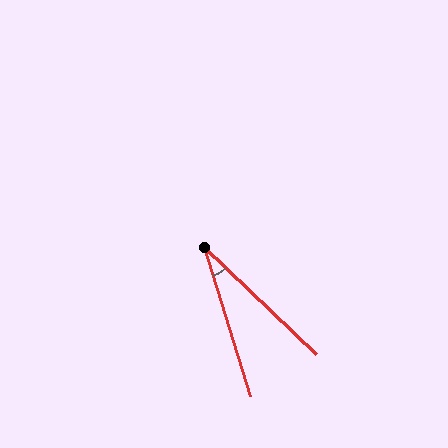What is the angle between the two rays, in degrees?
Approximately 29 degrees.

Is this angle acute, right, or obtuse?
It is acute.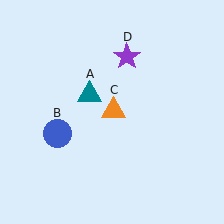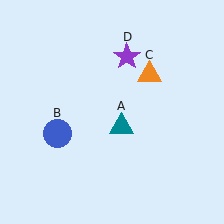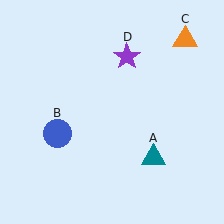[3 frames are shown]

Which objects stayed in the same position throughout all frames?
Blue circle (object B) and purple star (object D) remained stationary.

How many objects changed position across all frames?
2 objects changed position: teal triangle (object A), orange triangle (object C).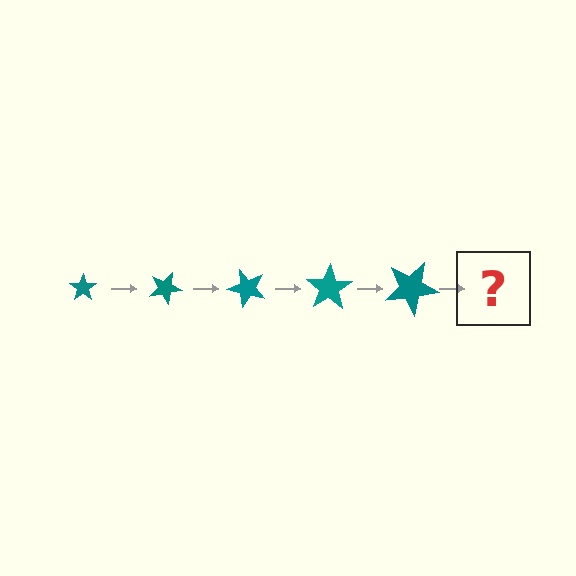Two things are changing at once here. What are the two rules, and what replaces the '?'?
The two rules are that the star grows larger each step and it rotates 25 degrees each step. The '?' should be a star, larger than the previous one and rotated 125 degrees from the start.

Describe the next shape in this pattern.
It should be a star, larger than the previous one and rotated 125 degrees from the start.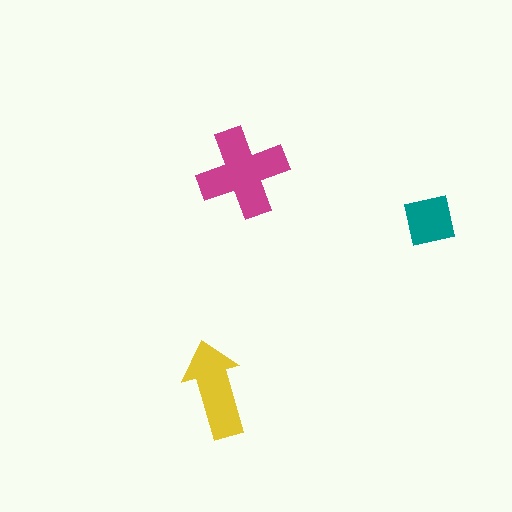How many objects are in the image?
There are 3 objects in the image.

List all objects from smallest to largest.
The teal square, the yellow arrow, the magenta cross.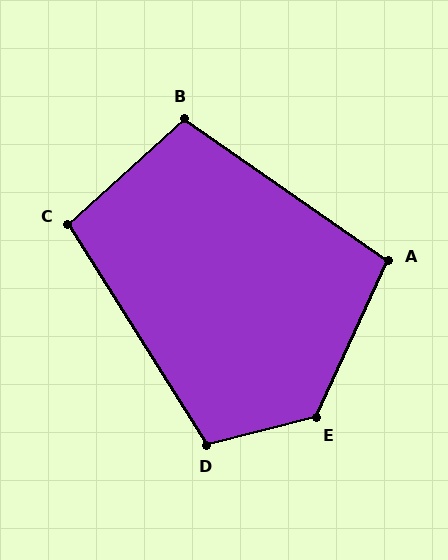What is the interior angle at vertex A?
Approximately 100 degrees (obtuse).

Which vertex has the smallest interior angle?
C, at approximately 100 degrees.